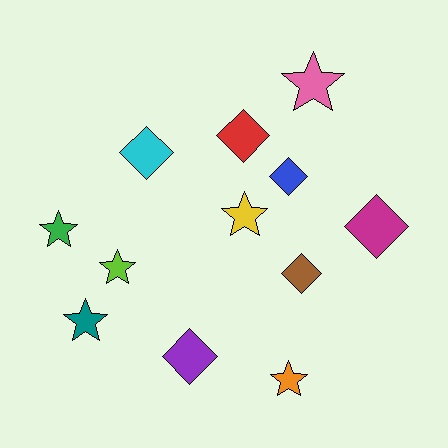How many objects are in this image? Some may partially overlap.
There are 12 objects.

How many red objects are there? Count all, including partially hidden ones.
There is 1 red object.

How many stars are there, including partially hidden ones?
There are 6 stars.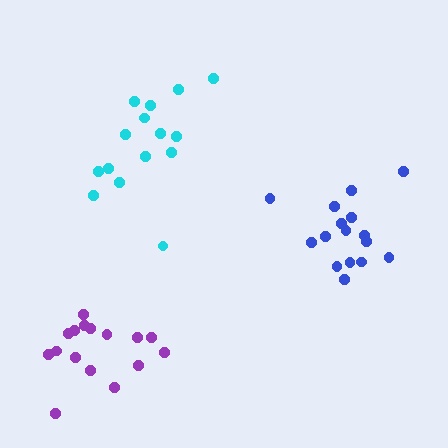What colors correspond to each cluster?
The clusters are colored: blue, cyan, purple.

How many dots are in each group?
Group 1: 16 dots, Group 2: 15 dots, Group 3: 16 dots (47 total).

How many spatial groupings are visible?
There are 3 spatial groupings.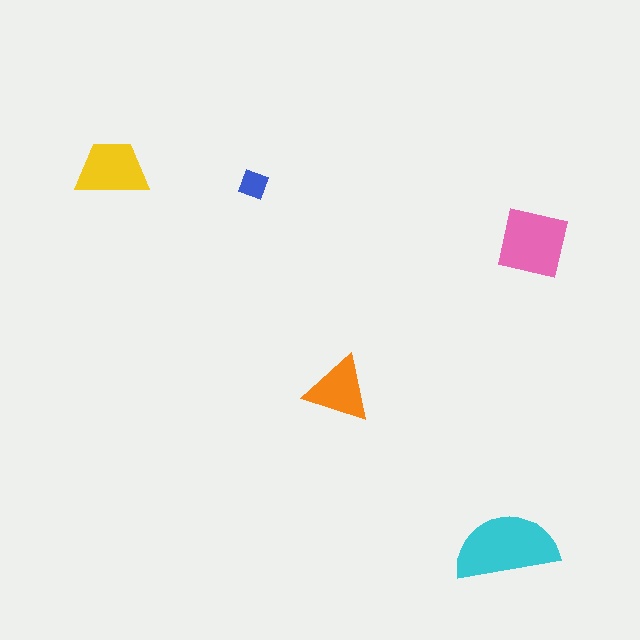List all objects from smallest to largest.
The blue diamond, the orange triangle, the yellow trapezoid, the pink square, the cyan semicircle.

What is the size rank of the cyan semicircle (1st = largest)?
1st.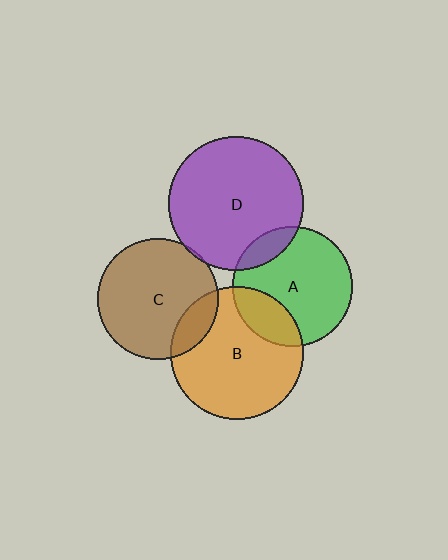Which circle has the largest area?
Circle D (purple).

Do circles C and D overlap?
Yes.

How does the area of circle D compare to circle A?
Approximately 1.2 times.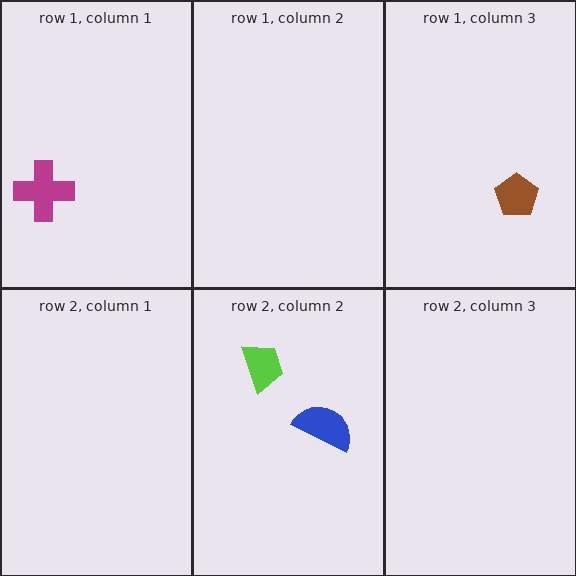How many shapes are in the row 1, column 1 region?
1.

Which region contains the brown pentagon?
The row 1, column 3 region.